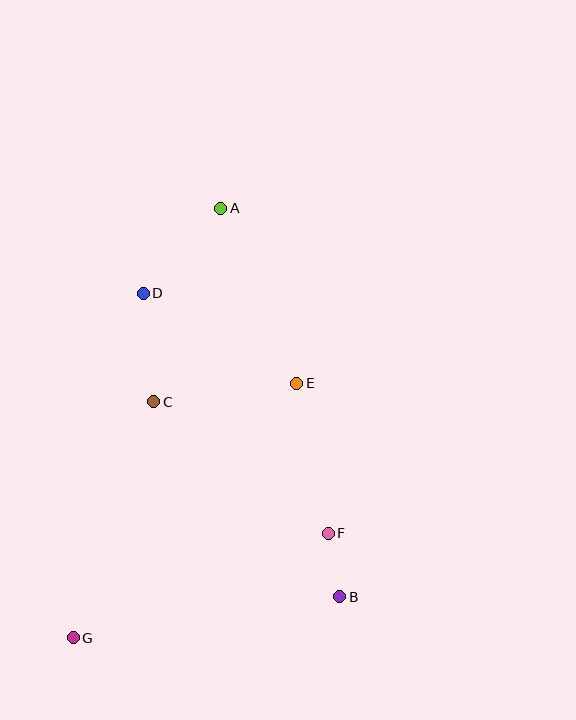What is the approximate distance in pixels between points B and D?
The distance between B and D is approximately 361 pixels.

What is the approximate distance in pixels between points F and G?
The distance between F and G is approximately 276 pixels.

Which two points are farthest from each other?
Points A and G are farthest from each other.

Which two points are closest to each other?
Points B and F are closest to each other.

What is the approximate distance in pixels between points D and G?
The distance between D and G is approximately 351 pixels.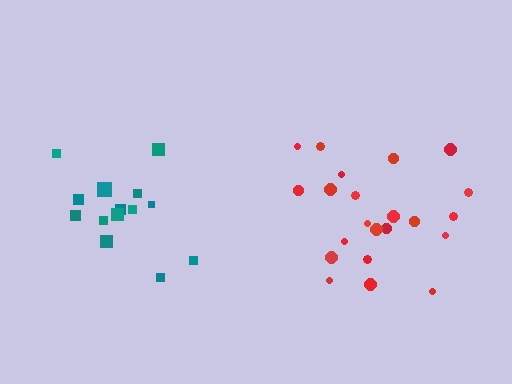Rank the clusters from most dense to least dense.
red, teal.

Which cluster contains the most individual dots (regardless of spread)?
Red (22).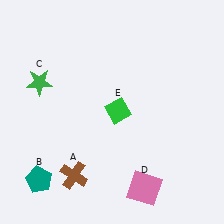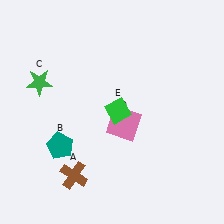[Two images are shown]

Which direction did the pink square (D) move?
The pink square (D) moved up.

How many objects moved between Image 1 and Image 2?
2 objects moved between the two images.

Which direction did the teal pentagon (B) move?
The teal pentagon (B) moved up.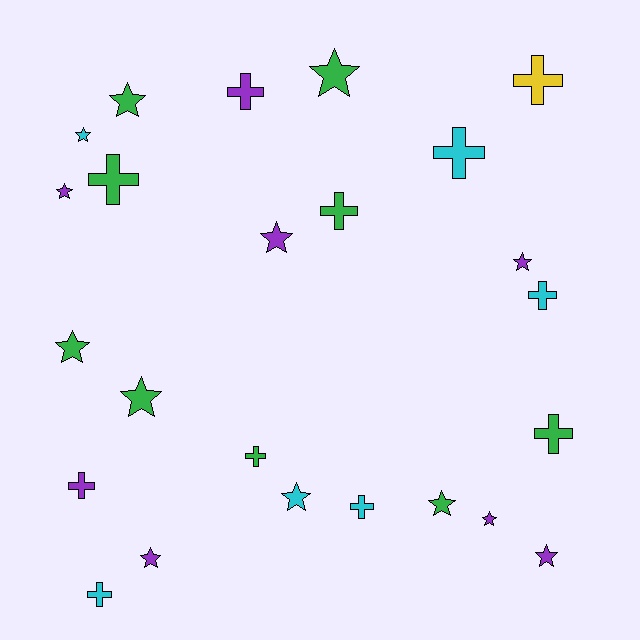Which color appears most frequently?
Green, with 9 objects.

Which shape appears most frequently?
Star, with 13 objects.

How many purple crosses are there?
There are 2 purple crosses.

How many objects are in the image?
There are 24 objects.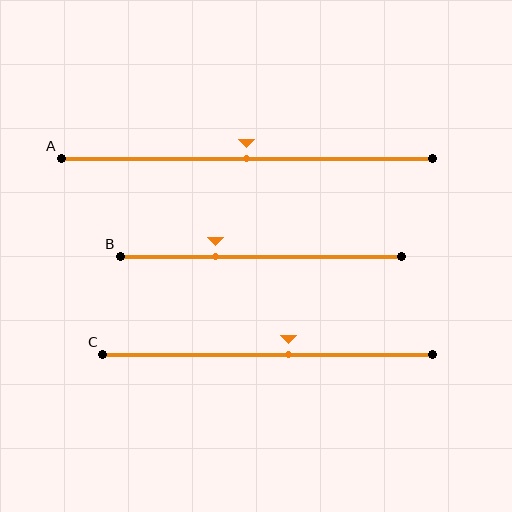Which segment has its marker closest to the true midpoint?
Segment A has its marker closest to the true midpoint.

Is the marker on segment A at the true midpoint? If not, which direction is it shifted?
Yes, the marker on segment A is at the true midpoint.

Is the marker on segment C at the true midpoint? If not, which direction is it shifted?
No, the marker on segment C is shifted to the right by about 6% of the segment length.